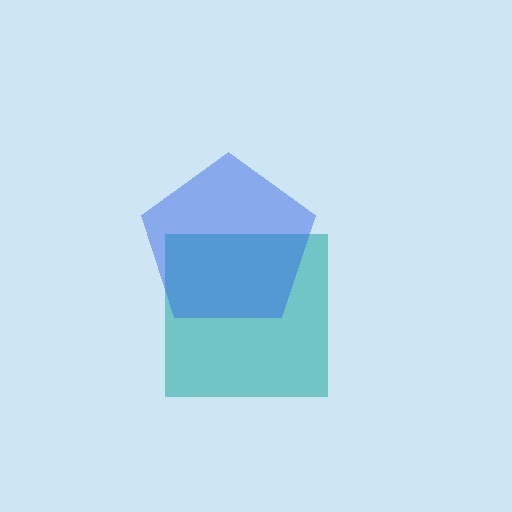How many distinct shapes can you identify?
There are 2 distinct shapes: a teal square, a blue pentagon.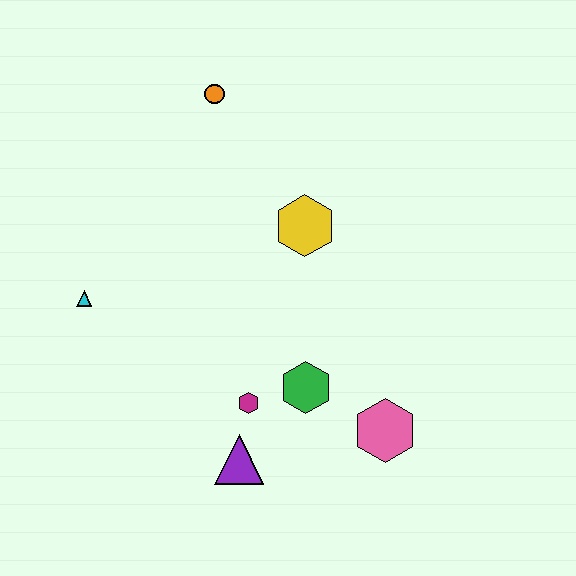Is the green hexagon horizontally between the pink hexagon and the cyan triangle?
Yes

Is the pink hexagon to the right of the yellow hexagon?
Yes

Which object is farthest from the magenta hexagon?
The orange circle is farthest from the magenta hexagon.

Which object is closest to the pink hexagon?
The green hexagon is closest to the pink hexagon.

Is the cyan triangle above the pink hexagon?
Yes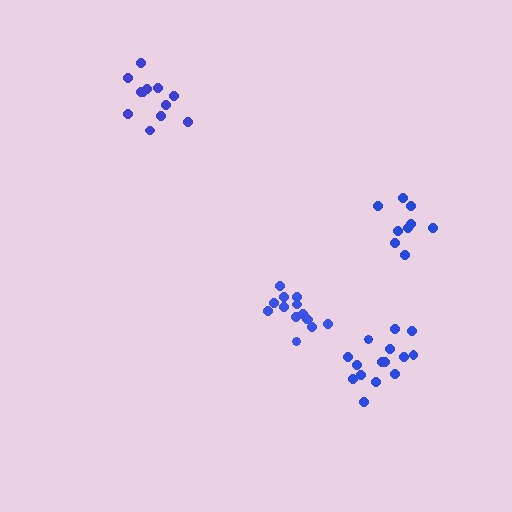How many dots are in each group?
Group 1: 9 dots, Group 2: 14 dots, Group 3: 15 dots, Group 4: 12 dots (50 total).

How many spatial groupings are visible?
There are 4 spatial groupings.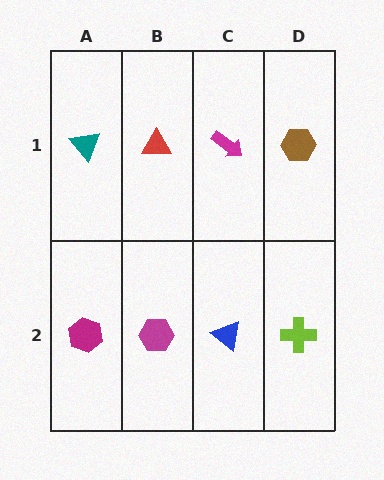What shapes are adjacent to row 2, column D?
A brown hexagon (row 1, column D), a blue triangle (row 2, column C).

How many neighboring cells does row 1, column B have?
3.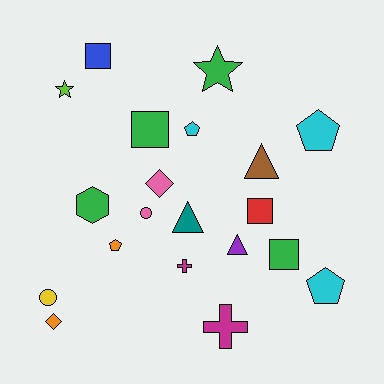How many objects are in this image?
There are 20 objects.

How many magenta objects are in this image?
There are 2 magenta objects.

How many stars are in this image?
There are 2 stars.